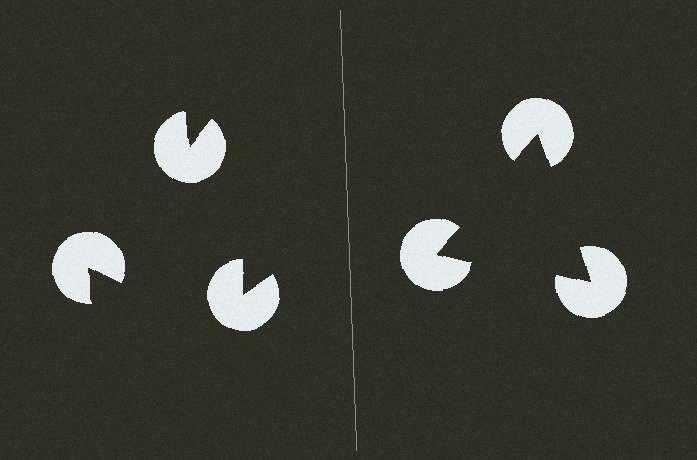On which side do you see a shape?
An illusory triangle appears on the right side. On the left side the wedge cuts are rotated, so no coherent shape forms.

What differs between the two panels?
The pac-man discs are positioned identically on both sides; only the wedge orientations differ. On the right they align to a triangle; on the left they are misaligned.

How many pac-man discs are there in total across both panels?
6 — 3 on each side.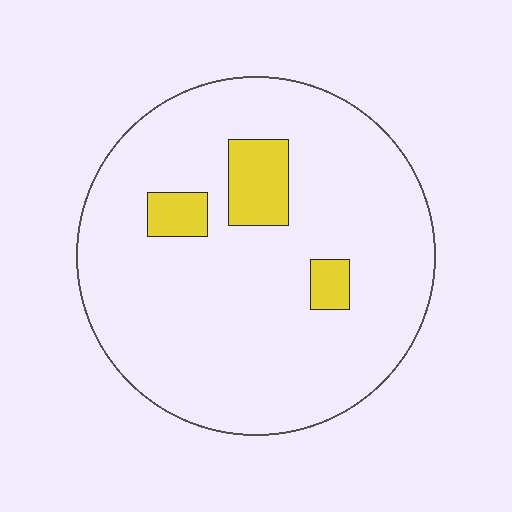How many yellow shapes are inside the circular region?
3.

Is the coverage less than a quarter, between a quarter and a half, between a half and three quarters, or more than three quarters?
Less than a quarter.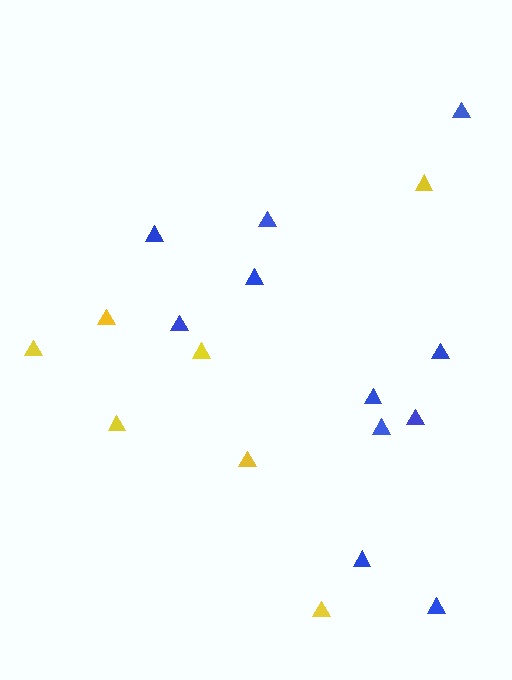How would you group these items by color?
There are 2 groups: one group of yellow triangles (7) and one group of blue triangles (11).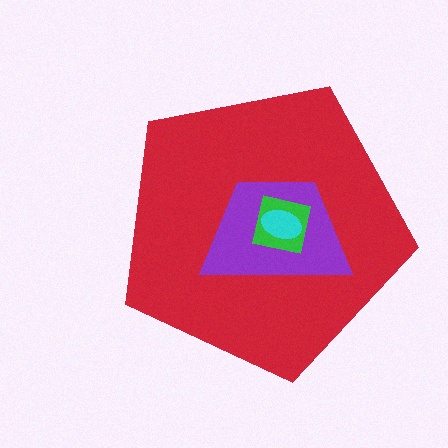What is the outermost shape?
The red pentagon.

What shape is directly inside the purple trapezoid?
The green square.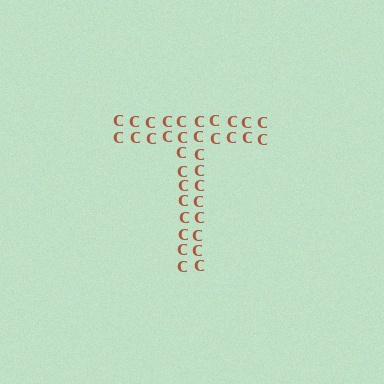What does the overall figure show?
The overall figure shows the letter T.